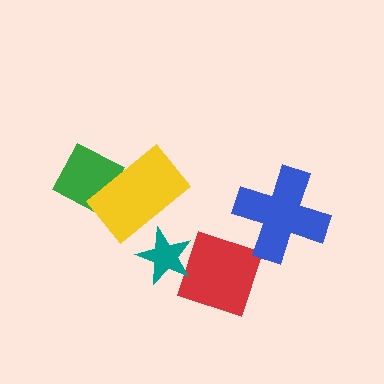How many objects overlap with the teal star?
2 objects overlap with the teal star.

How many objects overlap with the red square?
1 object overlaps with the red square.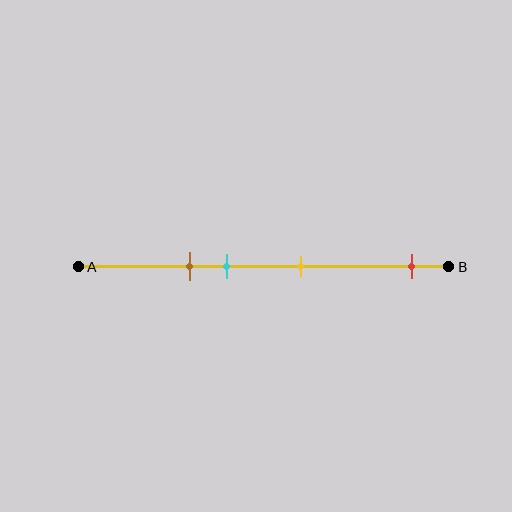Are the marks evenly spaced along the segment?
No, the marks are not evenly spaced.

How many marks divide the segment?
There are 4 marks dividing the segment.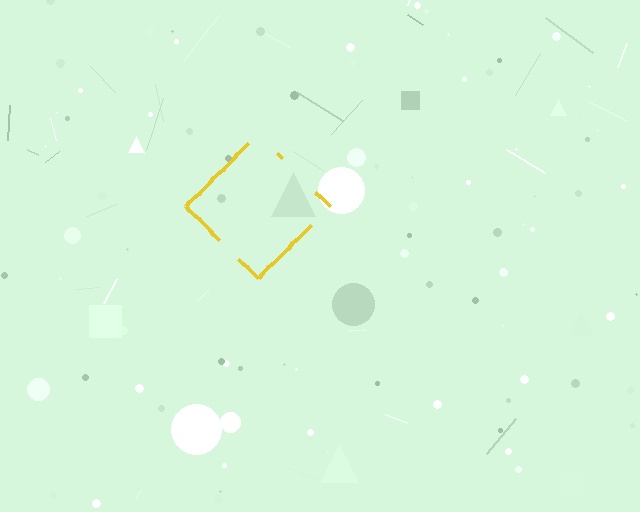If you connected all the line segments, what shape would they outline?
They would outline a diamond.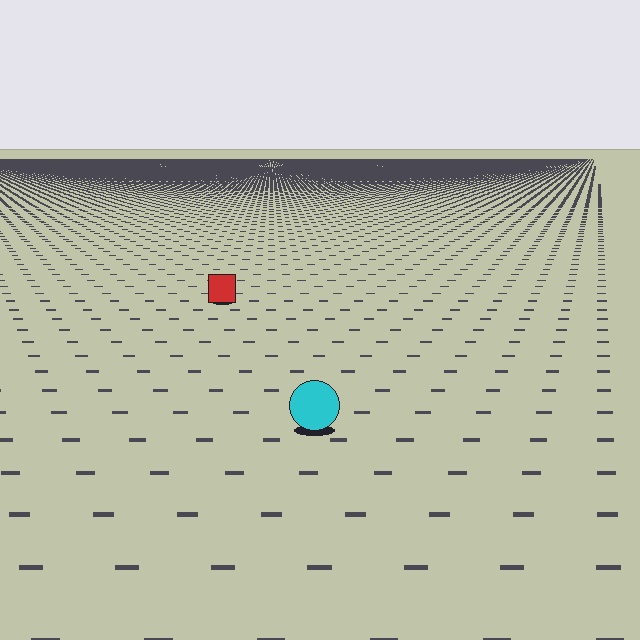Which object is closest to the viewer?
The cyan circle is closest. The texture marks near it are larger and more spread out.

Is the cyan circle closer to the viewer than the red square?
Yes. The cyan circle is closer — you can tell from the texture gradient: the ground texture is coarser near it.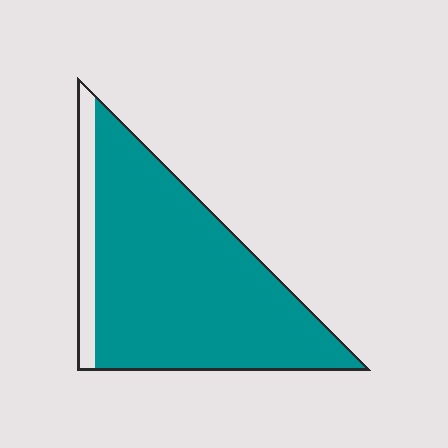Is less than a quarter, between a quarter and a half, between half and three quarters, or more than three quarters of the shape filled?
More than three quarters.